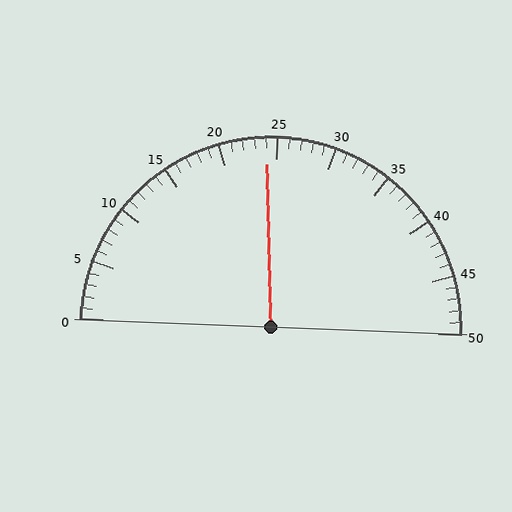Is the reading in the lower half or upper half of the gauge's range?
The reading is in the lower half of the range (0 to 50).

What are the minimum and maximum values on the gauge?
The gauge ranges from 0 to 50.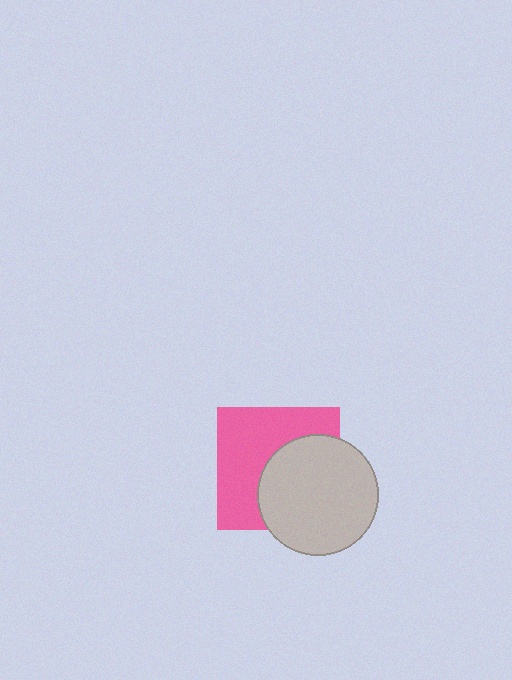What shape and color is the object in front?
The object in front is a light gray circle.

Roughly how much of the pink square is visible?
About half of it is visible (roughly 53%).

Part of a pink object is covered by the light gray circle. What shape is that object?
It is a square.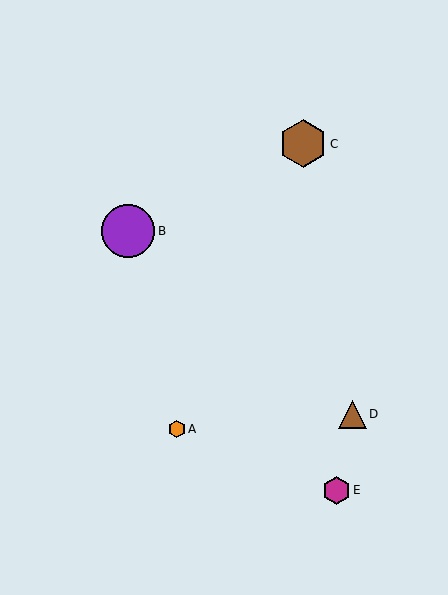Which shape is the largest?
The purple circle (labeled B) is the largest.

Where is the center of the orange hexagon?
The center of the orange hexagon is at (177, 429).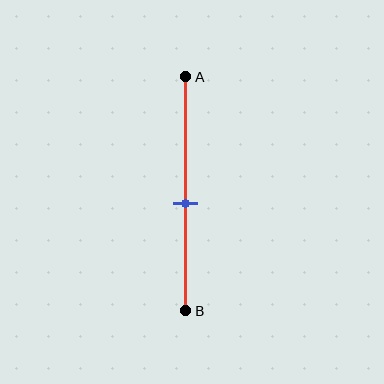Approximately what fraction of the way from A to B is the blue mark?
The blue mark is approximately 55% of the way from A to B.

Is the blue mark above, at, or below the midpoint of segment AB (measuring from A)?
The blue mark is below the midpoint of segment AB.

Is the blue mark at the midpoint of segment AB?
No, the mark is at about 55% from A, not at the 50% midpoint.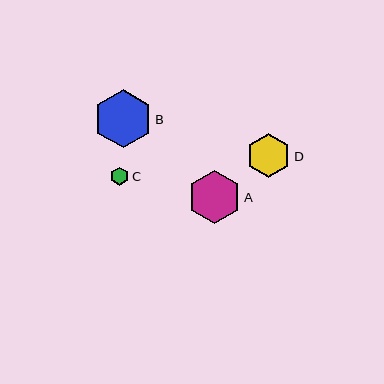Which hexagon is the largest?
Hexagon B is the largest with a size of approximately 58 pixels.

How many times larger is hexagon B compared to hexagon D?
Hexagon B is approximately 1.3 times the size of hexagon D.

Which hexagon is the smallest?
Hexagon C is the smallest with a size of approximately 18 pixels.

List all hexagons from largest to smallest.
From largest to smallest: B, A, D, C.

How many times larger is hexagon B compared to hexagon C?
Hexagon B is approximately 3.2 times the size of hexagon C.